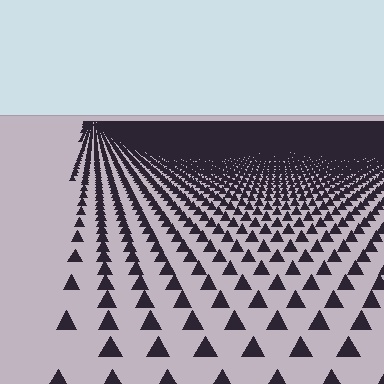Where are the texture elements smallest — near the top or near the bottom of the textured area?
Near the top.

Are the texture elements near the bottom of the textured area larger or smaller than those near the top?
Larger. Near the bottom, elements are closer to the viewer and appear at a bigger on-screen size.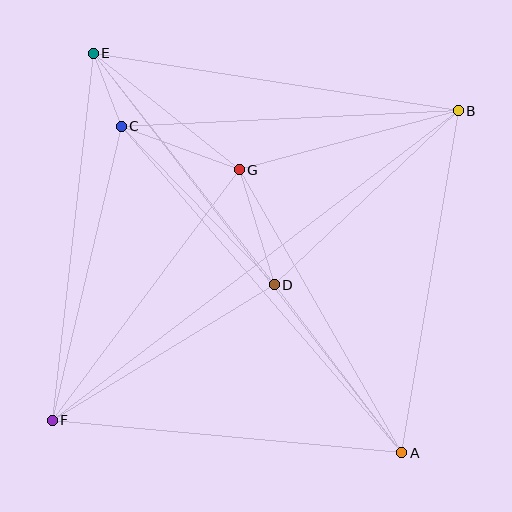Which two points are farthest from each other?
Points B and F are farthest from each other.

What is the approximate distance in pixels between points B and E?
The distance between B and E is approximately 370 pixels.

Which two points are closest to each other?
Points C and E are closest to each other.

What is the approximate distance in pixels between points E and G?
The distance between E and G is approximately 187 pixels.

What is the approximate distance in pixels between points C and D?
The distance between C and D is approximately 220 pixels.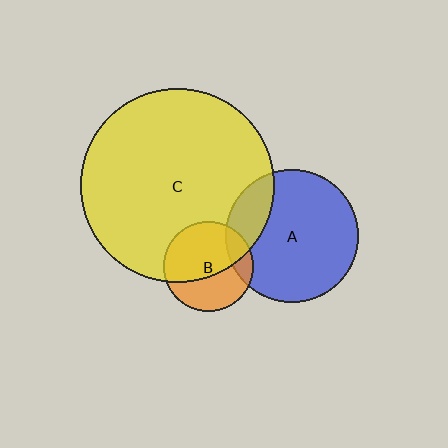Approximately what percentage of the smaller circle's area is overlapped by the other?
Approximately 20%.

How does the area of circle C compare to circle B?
Approximately 4.6 times.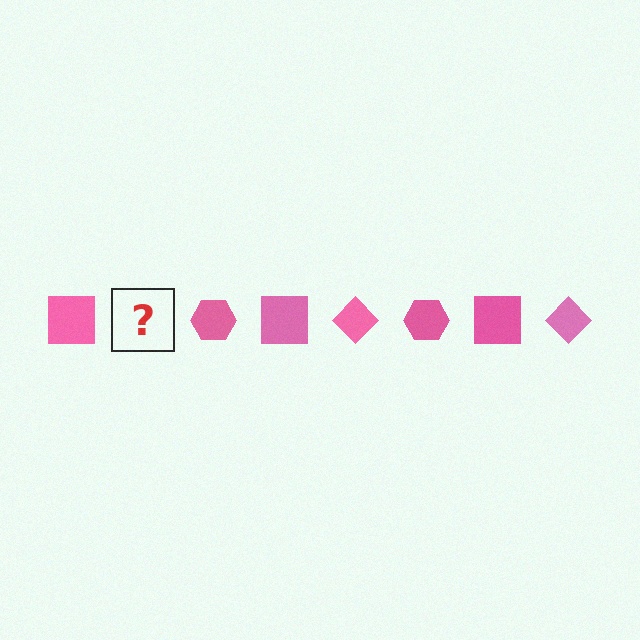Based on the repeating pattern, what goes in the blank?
The blank should be a pink diamond.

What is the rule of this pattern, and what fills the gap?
The rule is that the pattern cycles through square, diamond, hexagon shapes in pink. The gap should be filled with a pink diamond.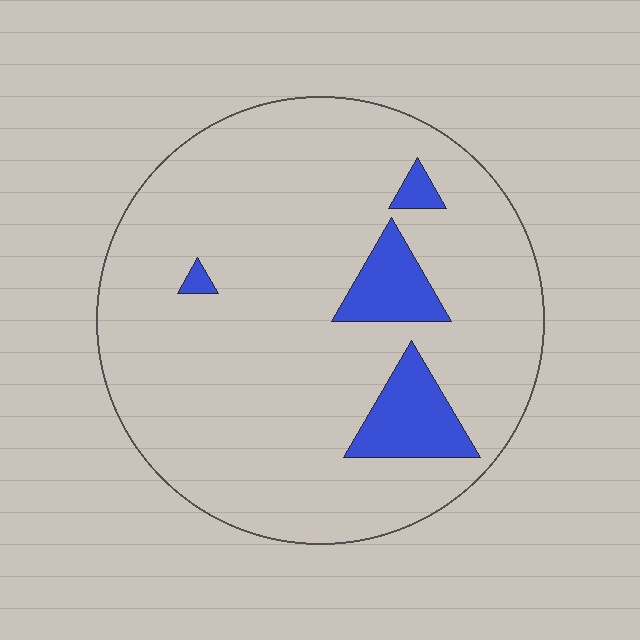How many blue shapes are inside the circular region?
4.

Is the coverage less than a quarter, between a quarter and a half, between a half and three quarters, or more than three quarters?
Less than a quarter.